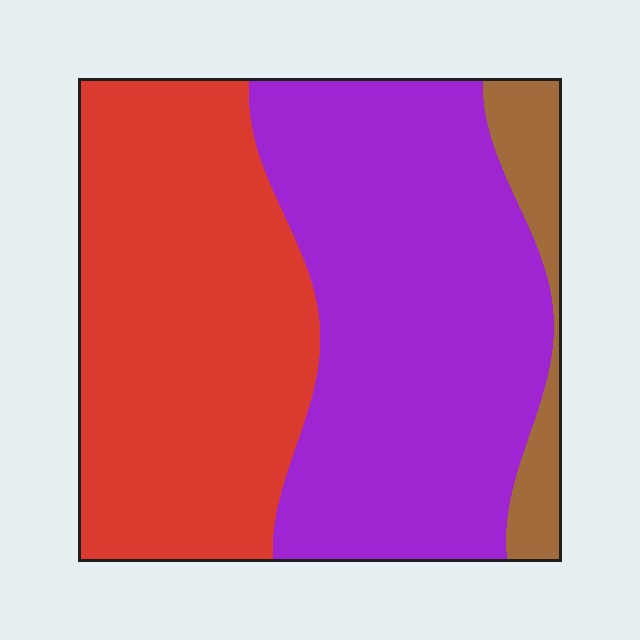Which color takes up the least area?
Brown, at roughly 10%.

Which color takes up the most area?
Purple, at roughly 50%.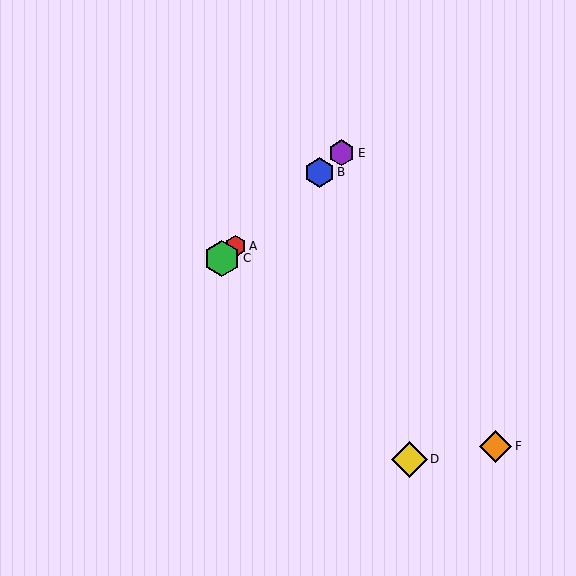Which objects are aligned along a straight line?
Objects A, B, C, E are aligned along a straight line.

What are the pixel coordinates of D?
Object D is at (409, 459).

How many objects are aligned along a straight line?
4 objects (A, B, C, E) are aligned along a straight line.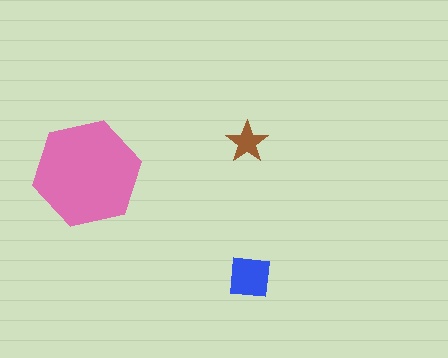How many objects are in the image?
There are 3 objects in the image.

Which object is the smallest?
The brown star.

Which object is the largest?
The pink hexagon.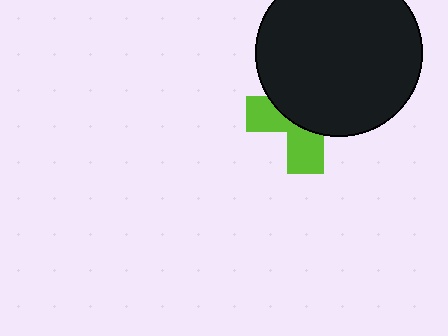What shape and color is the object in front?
The object in front is a black circle.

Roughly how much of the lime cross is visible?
A small part of it is visible (roughly 38%).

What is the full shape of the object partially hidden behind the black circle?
The partially hidden object is a lime cross.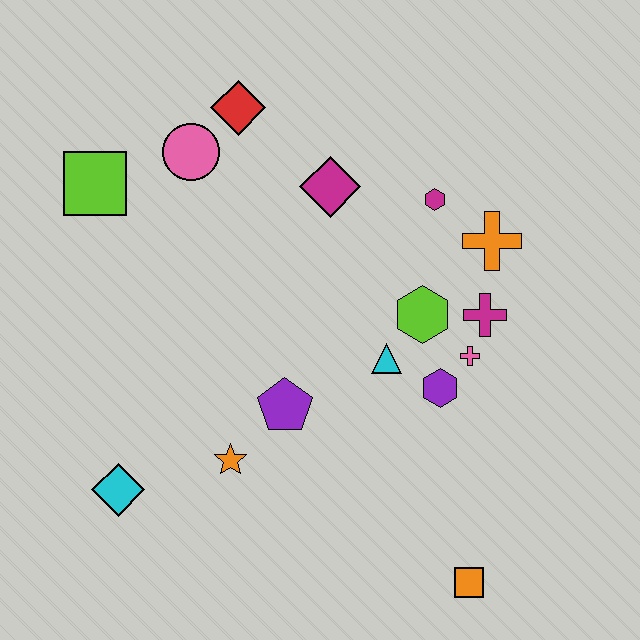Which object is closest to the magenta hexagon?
The orange cross is closest to the magenta hexagon.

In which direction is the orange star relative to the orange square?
The orange star is to the left of the orange square.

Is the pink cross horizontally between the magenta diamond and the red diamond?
No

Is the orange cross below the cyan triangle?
No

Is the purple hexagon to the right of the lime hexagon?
Yes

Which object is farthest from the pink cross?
The lime square is farthest from the pink cross.